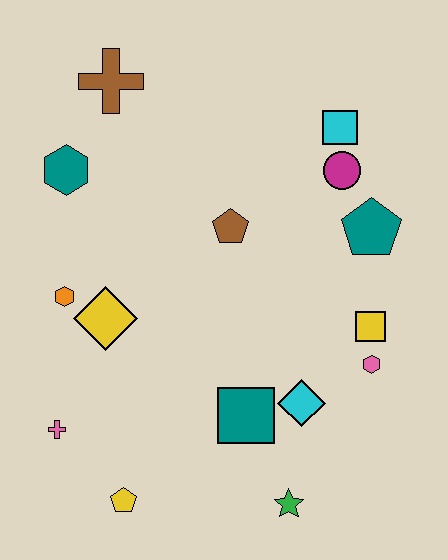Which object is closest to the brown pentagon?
The magenta circle is closest to the brown pentagon.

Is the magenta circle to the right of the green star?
Yes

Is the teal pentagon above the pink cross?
Yes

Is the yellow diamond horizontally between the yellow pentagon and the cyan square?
No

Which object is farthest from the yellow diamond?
The cyan square is farthest from the yellow diamond.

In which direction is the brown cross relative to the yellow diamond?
The brown cross is above the yellow diamond.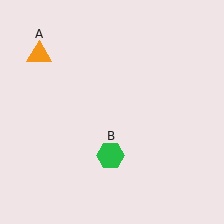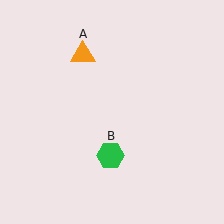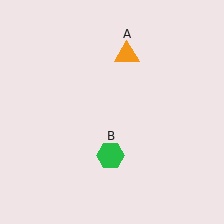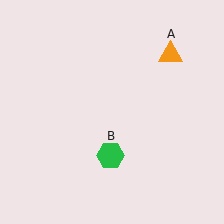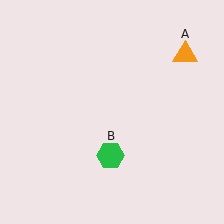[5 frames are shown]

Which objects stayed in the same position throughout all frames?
Green hexagon (object B) remained stationary.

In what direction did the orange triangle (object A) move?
The orange triangle (object A) moved right.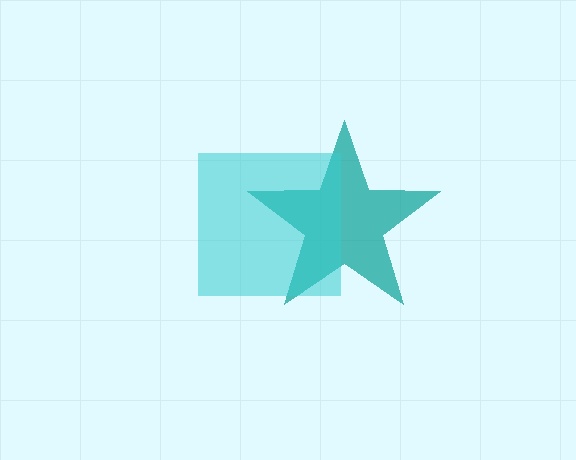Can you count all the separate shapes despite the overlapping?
Yes, there are 2 separate shapes.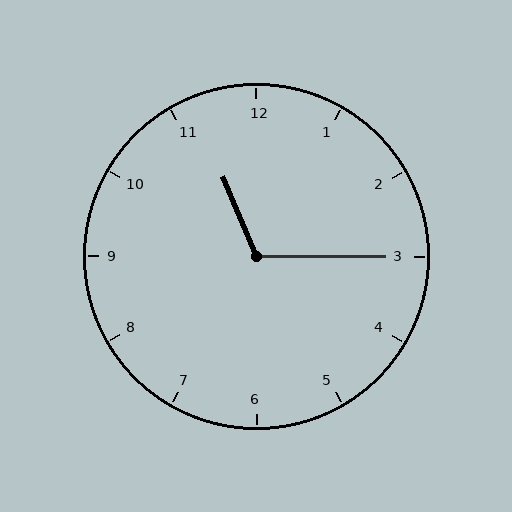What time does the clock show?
11:15.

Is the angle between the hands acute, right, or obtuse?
It is obtuse.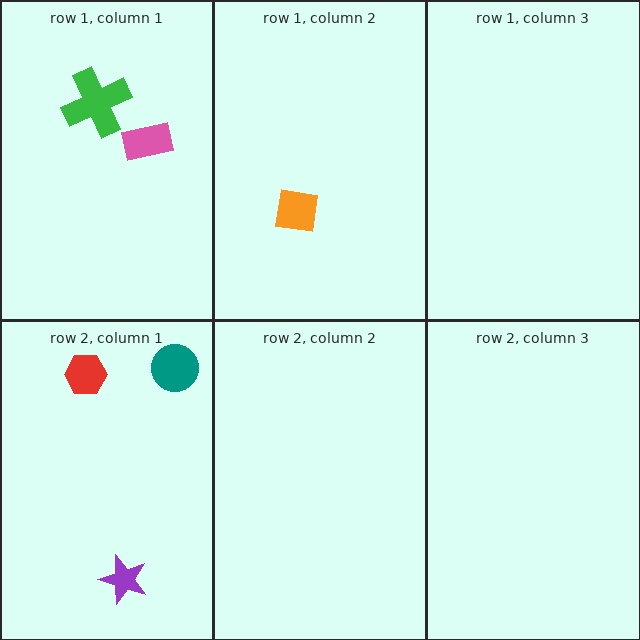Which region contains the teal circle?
The row 2, column 1 region.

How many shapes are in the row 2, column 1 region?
3.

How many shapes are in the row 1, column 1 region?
2.